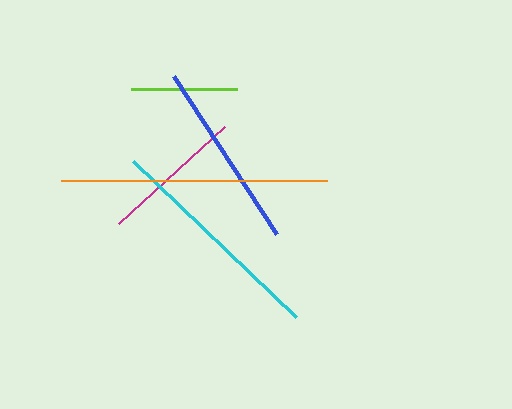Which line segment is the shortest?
The lime line is the shortest at approximately 106 pixels.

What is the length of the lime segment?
The lime segment is approximately 106 pixels long.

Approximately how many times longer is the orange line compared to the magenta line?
The orange line is approximately 1.8 times the length of the magenta line.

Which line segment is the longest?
The orange line is the longest at approximately 266 pixels.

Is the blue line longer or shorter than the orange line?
The orange line is longer than the blue line.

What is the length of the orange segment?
The orange segment is approximately 266 pixels long.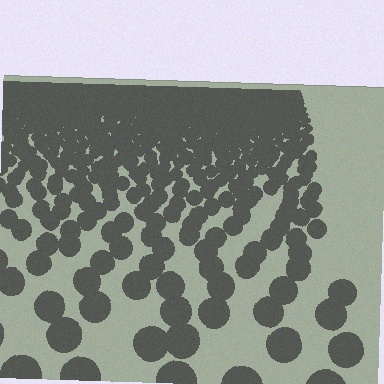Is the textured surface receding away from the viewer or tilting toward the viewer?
The surface is receding away from the viewer. Texture elements get smaller and denser toward the top.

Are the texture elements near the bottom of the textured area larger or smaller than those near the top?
Larger. Near the bottom, elements are closer to the viewer and appear at a bigger on-screen size.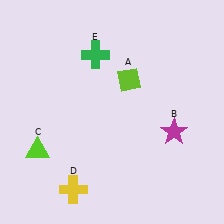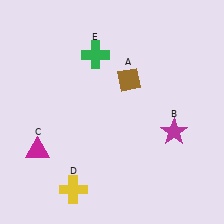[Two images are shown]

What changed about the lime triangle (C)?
In Image 1, C is lime. In Image 2, it changed to magenta.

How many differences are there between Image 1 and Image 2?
There are 2 differences between the two images.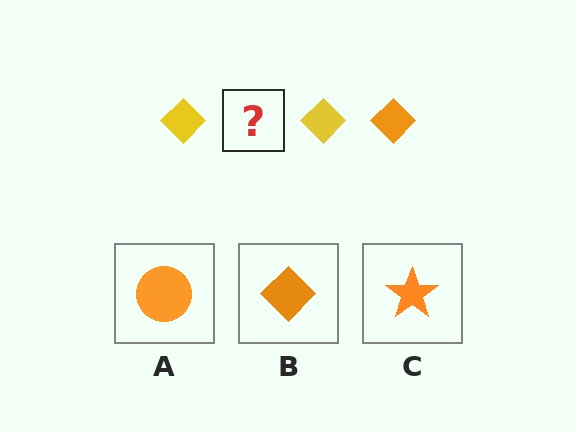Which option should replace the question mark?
Option B.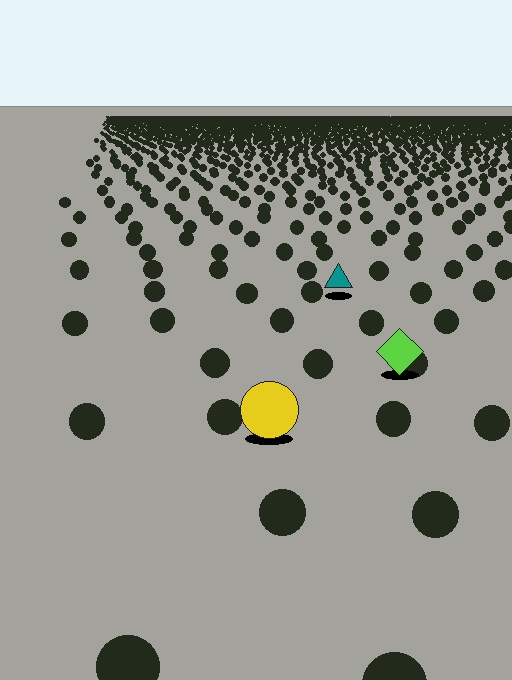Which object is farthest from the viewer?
The teal triangle is farthest from the viewer. It appears smaller and the ground texture around it is denser.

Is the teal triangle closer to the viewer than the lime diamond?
No. The lime diamond is closer — you can tell from the texture gradient: the ground texture is coarser near it.